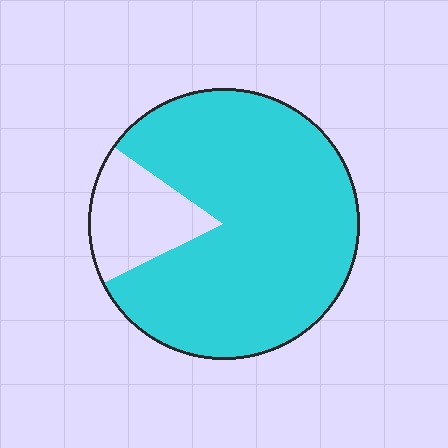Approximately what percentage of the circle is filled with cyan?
Approximately 85%.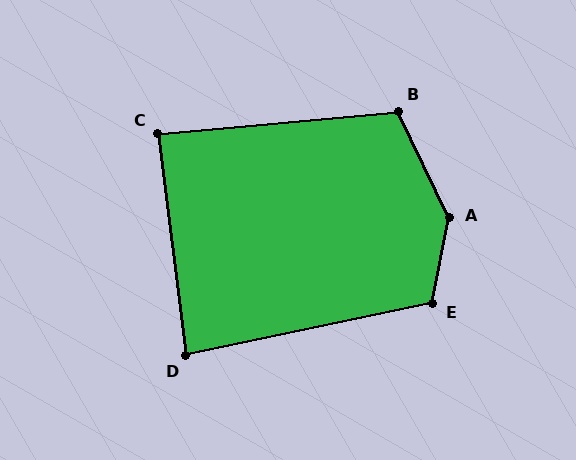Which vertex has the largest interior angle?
A, at approximately 143 degrees.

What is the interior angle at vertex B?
Approximately 110 degrees (obtuse).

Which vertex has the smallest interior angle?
D, at approximately 85 degrees.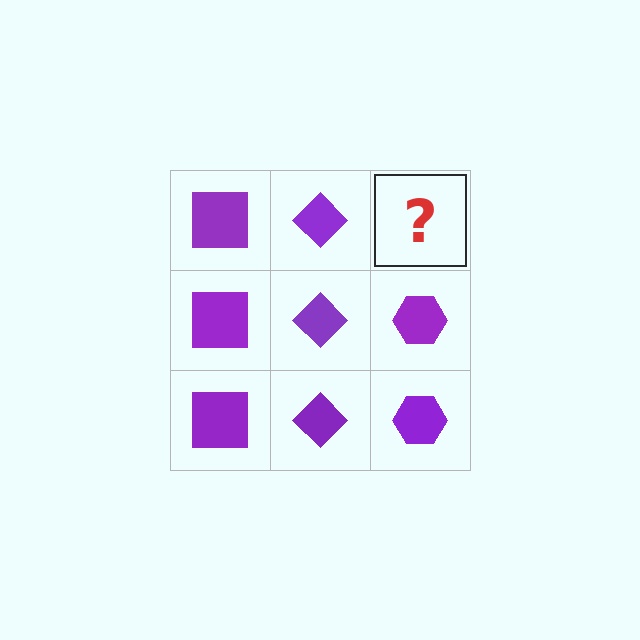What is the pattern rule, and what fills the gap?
The rule is that each column has a consistent shape. The gap should be filled with a purple hexagon.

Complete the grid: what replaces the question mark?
The question mark should be replaced with a purple hexagon.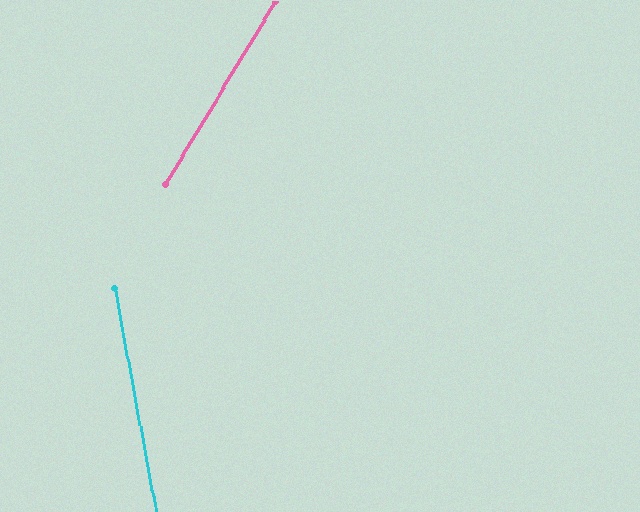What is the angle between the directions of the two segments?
Approximately 41 degrees.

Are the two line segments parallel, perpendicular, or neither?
Neither parallel nor perpendicular — they differ by about 41°.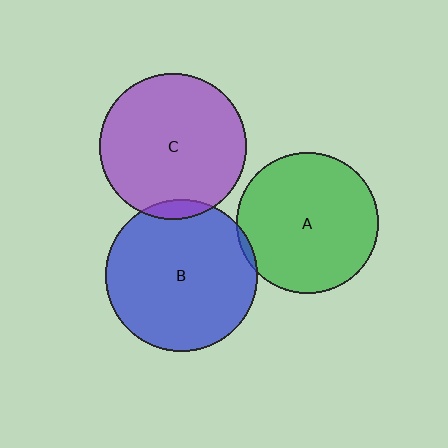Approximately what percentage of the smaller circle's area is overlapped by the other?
Approximately 5%.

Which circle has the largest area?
Circle B (blue).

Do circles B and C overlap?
Yes.